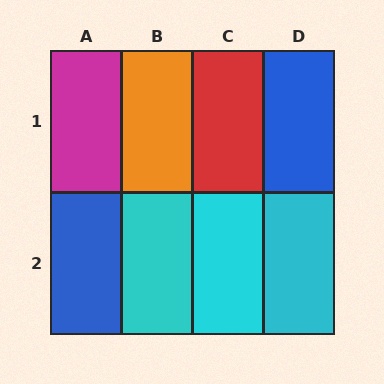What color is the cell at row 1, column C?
Red.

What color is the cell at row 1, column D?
Blue.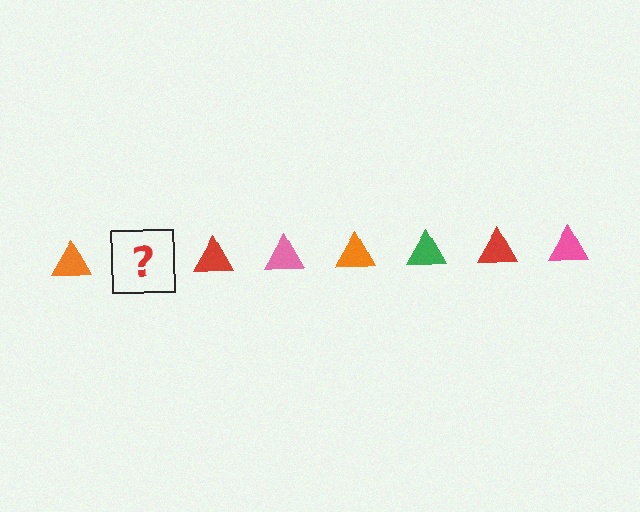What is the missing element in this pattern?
The missing element is a green triangle.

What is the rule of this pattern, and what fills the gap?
The rule is that the pattern cycles through orange, green, red, pink triangles. The gap should be filled with a green triangle.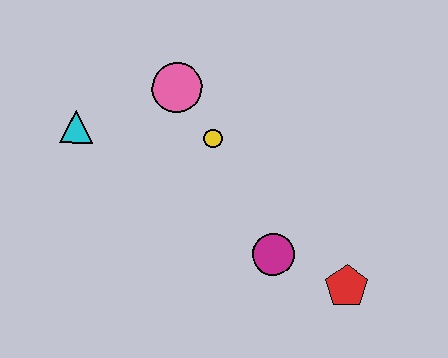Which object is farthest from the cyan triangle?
The red pentagon is farthest from the cyan triangle.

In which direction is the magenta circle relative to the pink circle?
The magenta circle is below the pink circle.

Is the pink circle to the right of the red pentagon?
No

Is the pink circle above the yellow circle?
Yes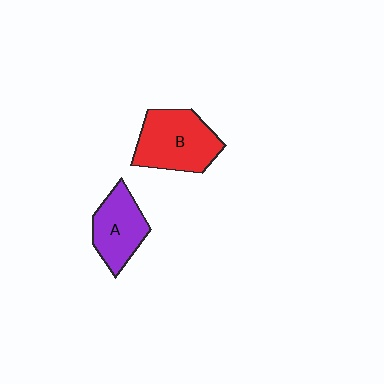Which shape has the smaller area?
Shape A (purple).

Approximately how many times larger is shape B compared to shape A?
Approximately 1.3 times.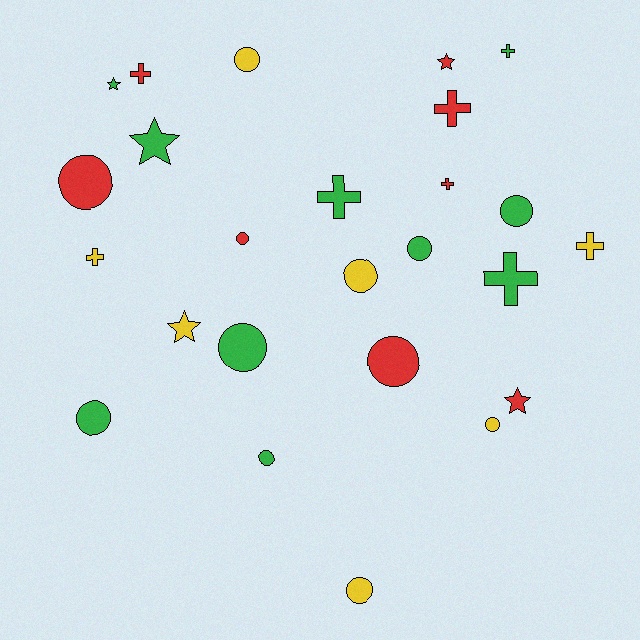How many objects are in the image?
There are 25 objects.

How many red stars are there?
There are 2 red stars.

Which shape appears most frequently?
Circle, with 12 objects.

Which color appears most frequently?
Green, with 10 objects.